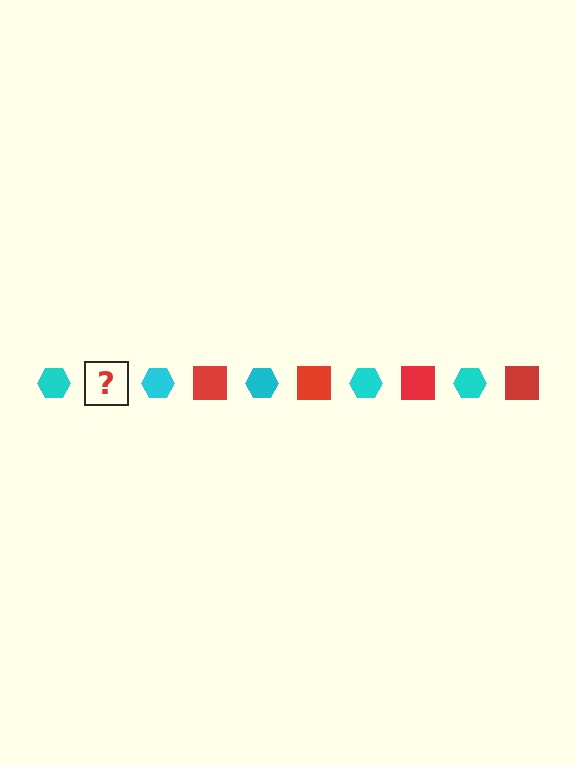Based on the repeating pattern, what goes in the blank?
The blank should be a red square.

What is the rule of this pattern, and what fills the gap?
The rule is that the pattern alternates between cyan hexagon and red square. The gap should be filled with a red square.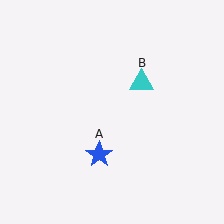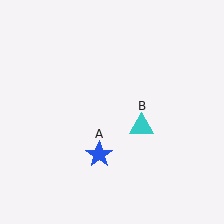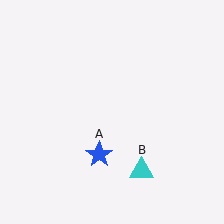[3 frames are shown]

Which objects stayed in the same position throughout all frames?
Blue star (object A) remained stationary.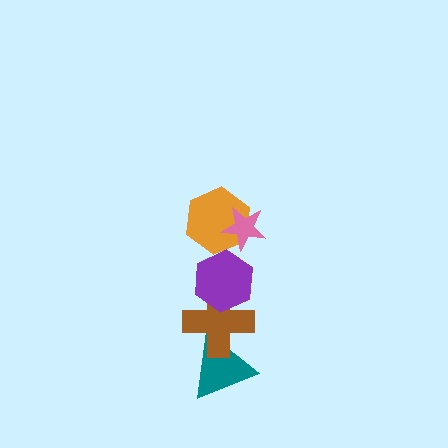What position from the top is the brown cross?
The brown cross is 4th from the top.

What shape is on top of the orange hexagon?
The pink star is on top of the orange hexagon.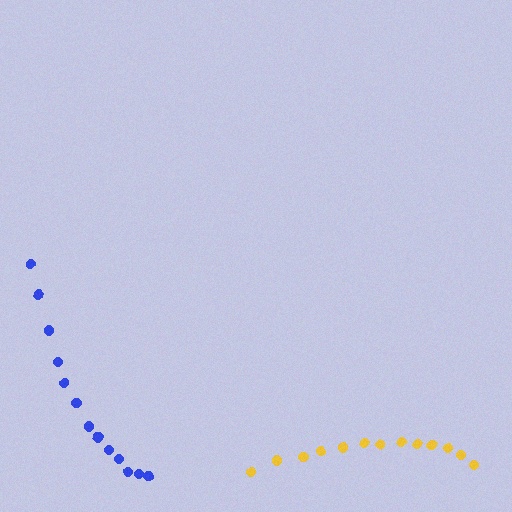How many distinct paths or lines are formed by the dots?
There are 2 distinct paths.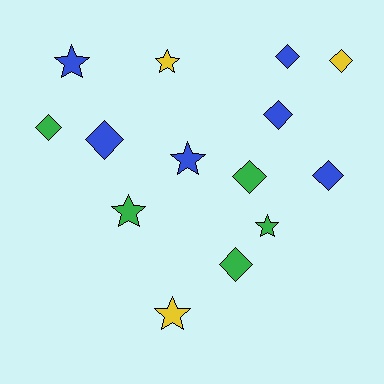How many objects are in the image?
There are 14 objects.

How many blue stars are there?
There are 2 blue stars.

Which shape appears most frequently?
Diamond, with 8 objects.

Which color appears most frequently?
Blue, with 6 objects.